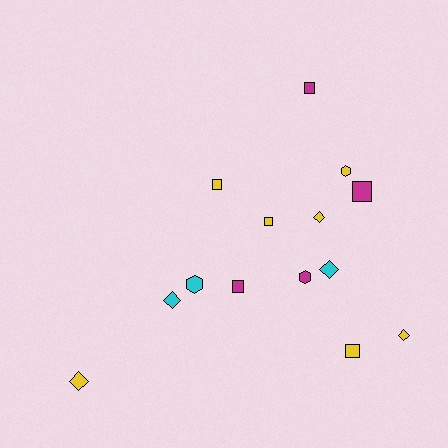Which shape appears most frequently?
Square, with 6 objects.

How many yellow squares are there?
There are 3 yellow squares.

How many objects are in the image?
There are 14 objects.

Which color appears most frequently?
Yellow, with 7 objects.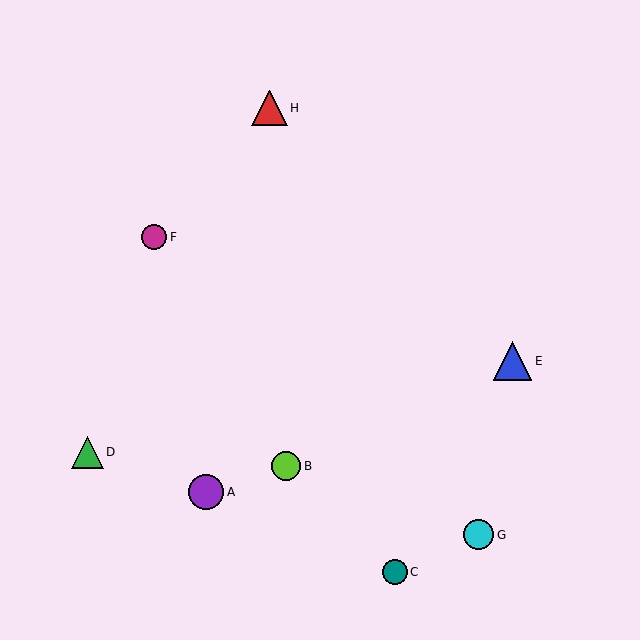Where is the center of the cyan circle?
The center of the cyan circle is at (479, 535).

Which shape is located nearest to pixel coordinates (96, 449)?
The green triangle (labeled D) at (88, 452) is nearest to that location.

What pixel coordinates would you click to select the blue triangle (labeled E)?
Click at (512, 361) to select the blue triangle E.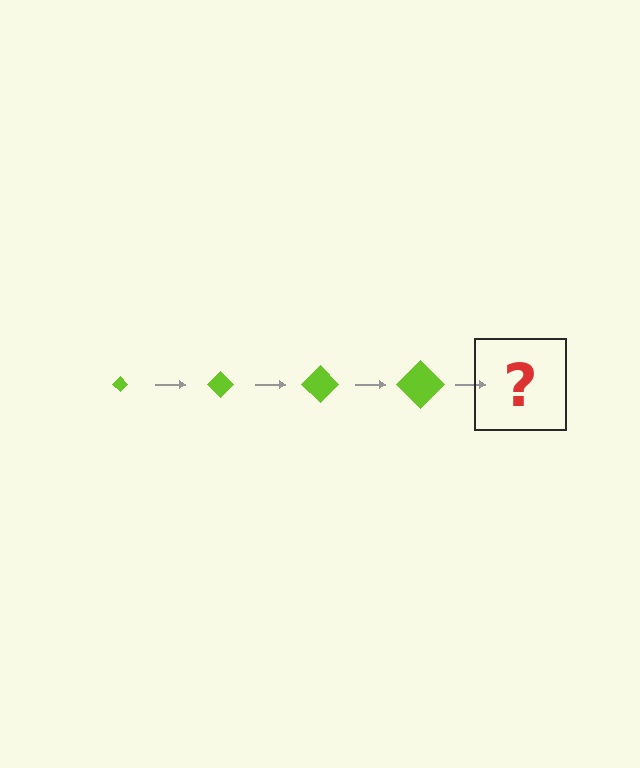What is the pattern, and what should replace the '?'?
The pattern is that the diamond gets progressively larger each step. The '?' should be a lime diamond, larger than the previous one.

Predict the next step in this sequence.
The next step is a lime diamond, larger than the previous one.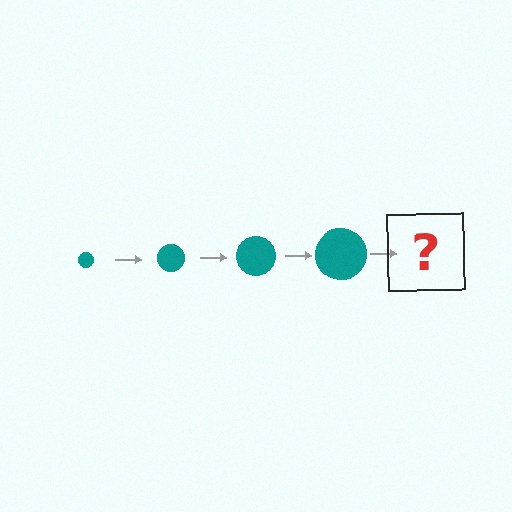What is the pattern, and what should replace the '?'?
The pattern is that the circle gets progressively larger each step. The '?' should be a teal circle, larger than the previous one.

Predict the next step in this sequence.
The next step is a teal circle, larger than the previous one.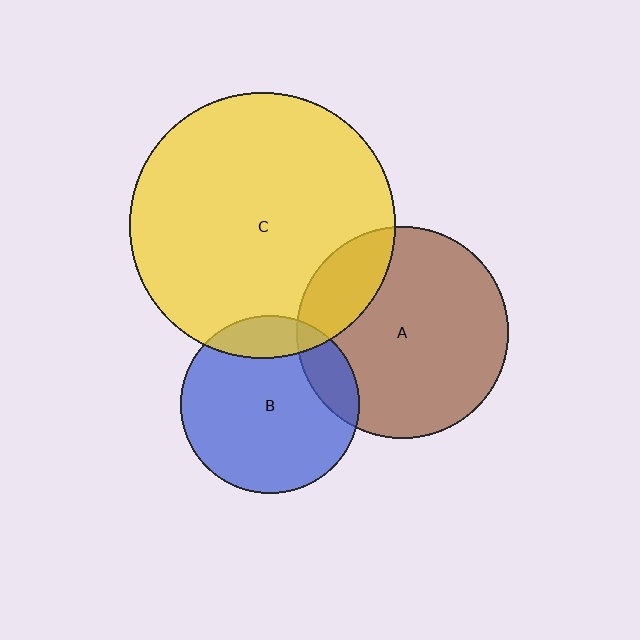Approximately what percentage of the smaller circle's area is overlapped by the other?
Approximately 15%.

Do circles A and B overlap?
Yes.